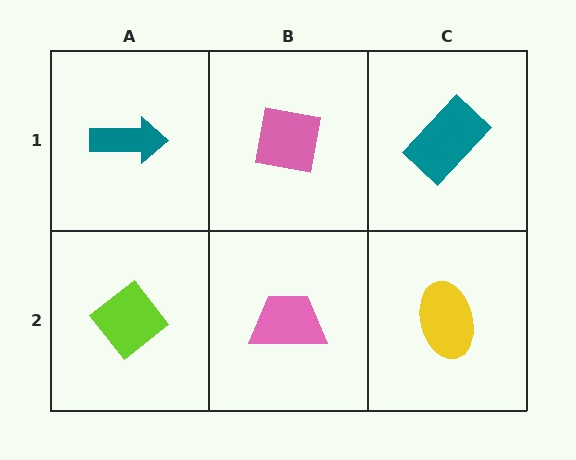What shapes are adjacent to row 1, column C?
A yellow ellipse (row 2, column C), a pink square (row 1, column B).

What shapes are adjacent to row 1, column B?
A pink trapezoid (row 2, column B), a teal arrow (row 1, column A), a teal rectangle (row 1, column C).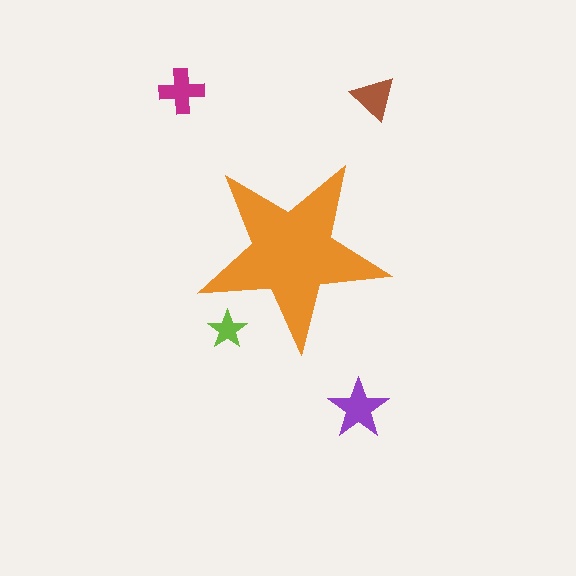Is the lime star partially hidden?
Yes, the lime star is partially hidden behind the orange star.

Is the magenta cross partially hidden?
No, the magenta cross is fully visible.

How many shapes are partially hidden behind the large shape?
1 shape is partially hidden.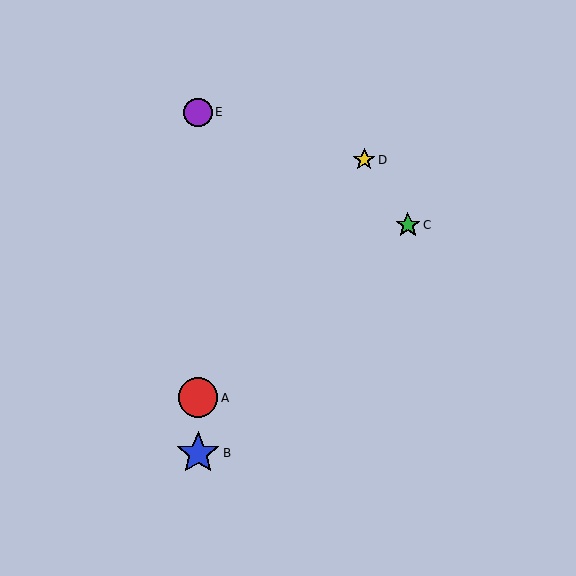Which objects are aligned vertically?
Objects A, B, E are aligned vertically.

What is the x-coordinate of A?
Object A is at x≈198.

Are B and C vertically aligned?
No, B is at x≈198 and C is at x≈408.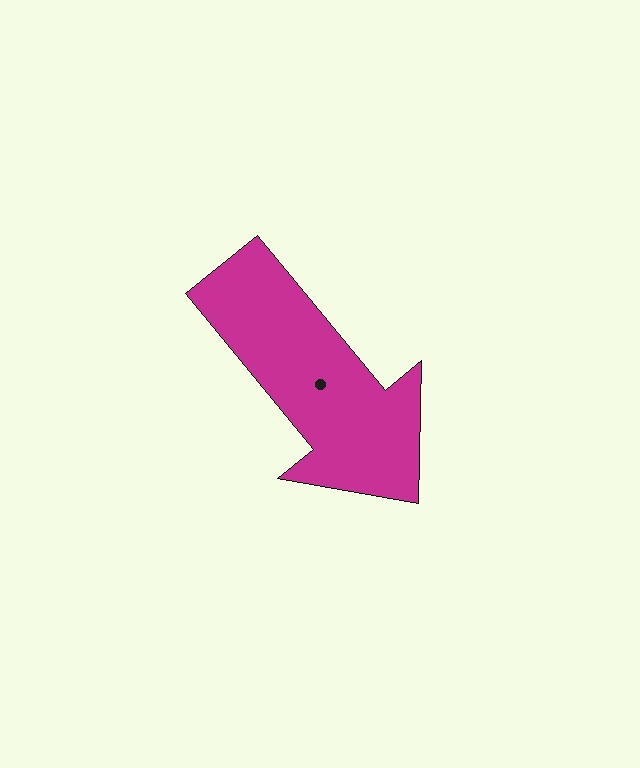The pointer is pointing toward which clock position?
Roughly 5 o'clock.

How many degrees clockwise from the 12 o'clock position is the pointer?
Approximately 141 degrees.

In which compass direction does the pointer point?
Southeast.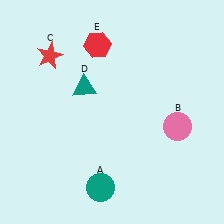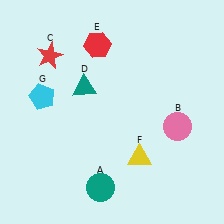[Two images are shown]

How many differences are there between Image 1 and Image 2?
There are 2 differences between the two images.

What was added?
A yellow triangle (F), a cyan pentagon (G) were added in Image 2.